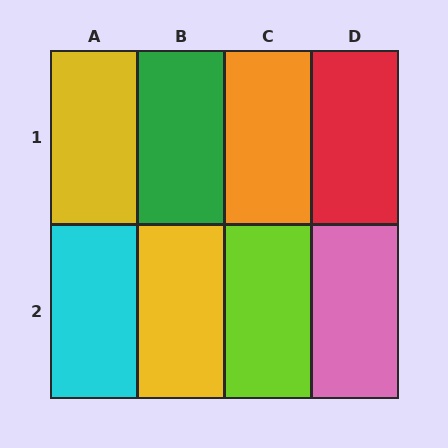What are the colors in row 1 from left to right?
Yellow, green, orange, red.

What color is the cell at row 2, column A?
Cyan.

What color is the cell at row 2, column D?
Pink.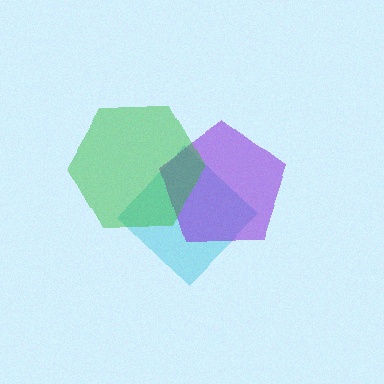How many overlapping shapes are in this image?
There are 3 overlapping shapes in the image.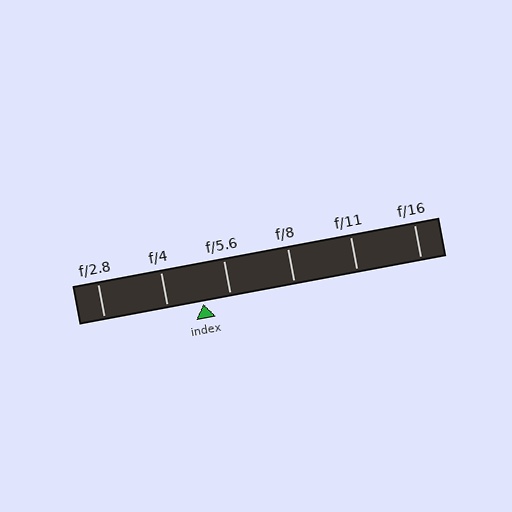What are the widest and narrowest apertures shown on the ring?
The widest aperture shown is f/2.8 and the narrowest is f/16.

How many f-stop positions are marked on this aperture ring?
There are 6 f-stop positions marked.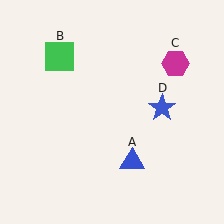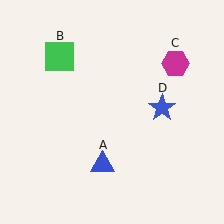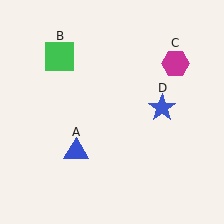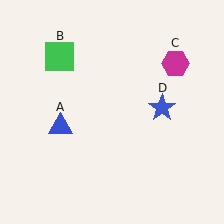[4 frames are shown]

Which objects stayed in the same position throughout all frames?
Green square (object B) and magenta hexagon (object C) and blue star (object D) remained stationary.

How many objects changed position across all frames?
1 object changed position: blue triangle (object A).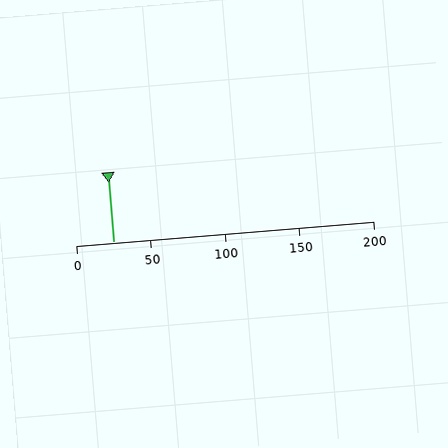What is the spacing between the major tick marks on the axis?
The major ticks are spaced 50 apart.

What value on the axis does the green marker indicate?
The marker indicates approximately 25.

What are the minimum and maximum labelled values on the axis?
The axis runs from 0 to 200.